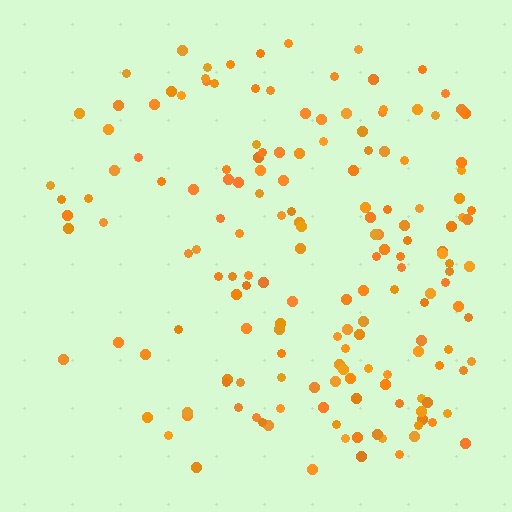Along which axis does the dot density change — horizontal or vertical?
Horizontal.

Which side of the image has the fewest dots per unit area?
The left.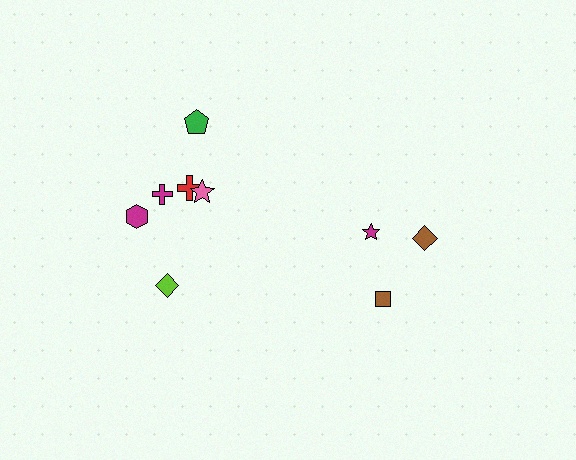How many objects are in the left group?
There are 6 objects.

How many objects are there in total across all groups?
There are 9 objects.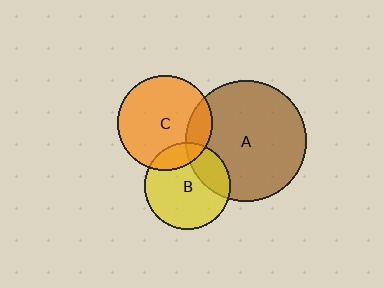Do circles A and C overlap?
Yes.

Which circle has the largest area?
Circle A (brown).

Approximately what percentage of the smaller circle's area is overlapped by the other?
Approximately 15%.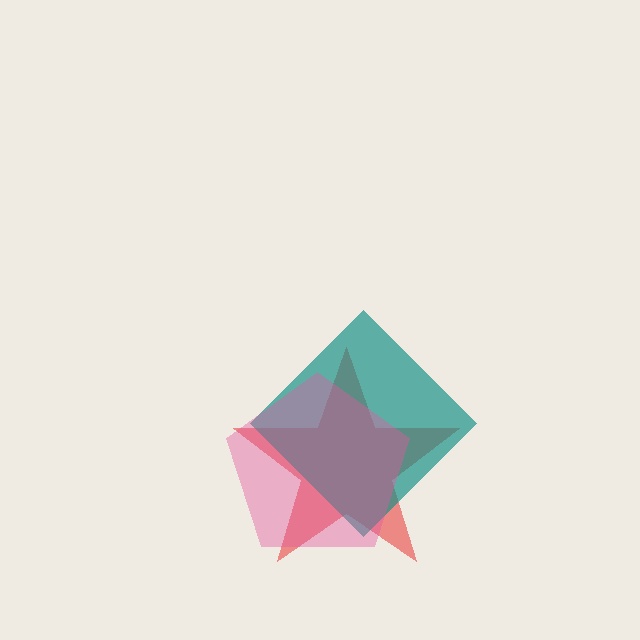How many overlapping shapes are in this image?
There are 3 overlapping shapes in the image.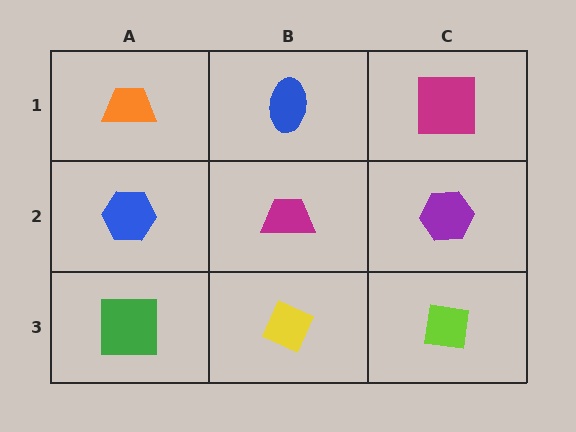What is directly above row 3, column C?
A purple hexagon.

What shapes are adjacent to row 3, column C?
A purple hexagon (row 2, column C), a yellow diamond (row 3, column B).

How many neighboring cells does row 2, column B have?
4.